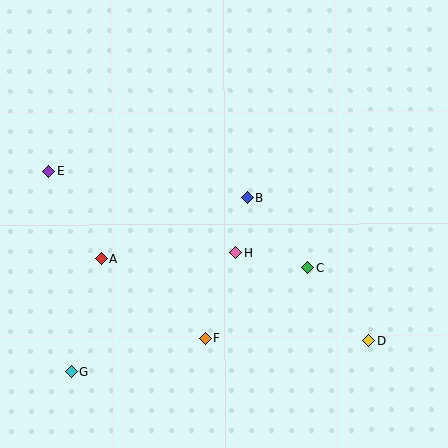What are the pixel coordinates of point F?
Point F is at (206, 338).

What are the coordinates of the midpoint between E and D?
The midpoint between E and D is at (209, 256).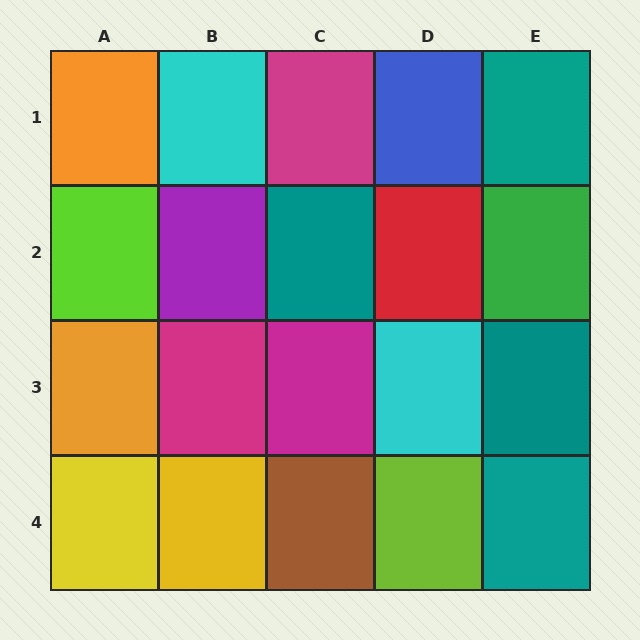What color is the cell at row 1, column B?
Cyan.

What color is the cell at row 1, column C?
Magenta.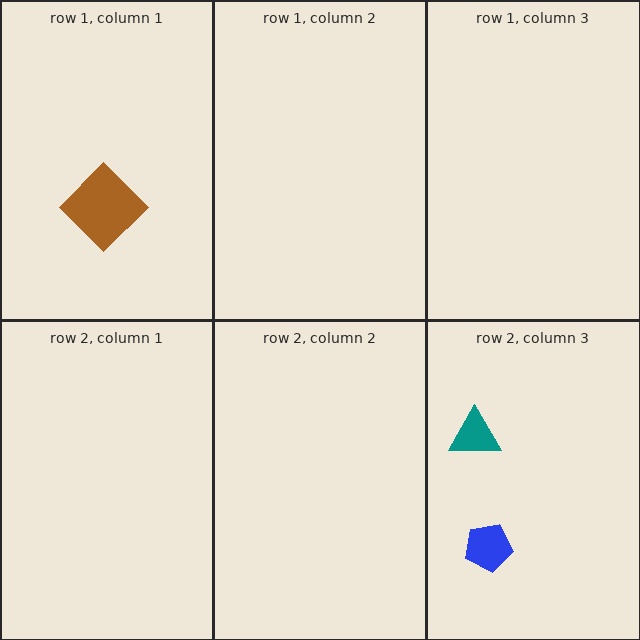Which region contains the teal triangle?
The row 2, column 3 region.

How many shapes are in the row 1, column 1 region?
1.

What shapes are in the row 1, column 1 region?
The brown diamond.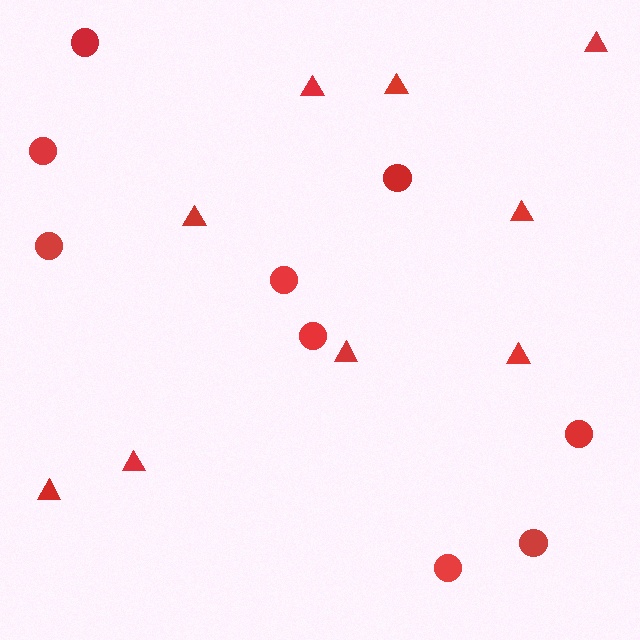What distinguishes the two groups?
There are 2 groups: one group of circles (9) and one group of triangles (9).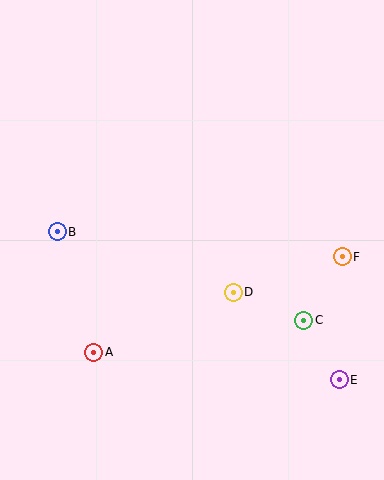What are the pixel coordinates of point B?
Point B is at (57, 232).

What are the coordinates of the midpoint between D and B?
The midpoint between D and B is at (145, 262).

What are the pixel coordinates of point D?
Point D is at (233, 292).